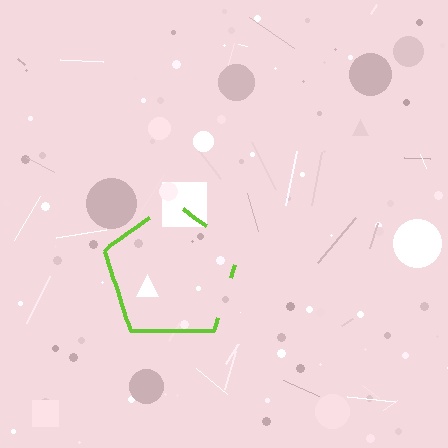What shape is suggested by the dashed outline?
The dashed outline suggests a pentagon.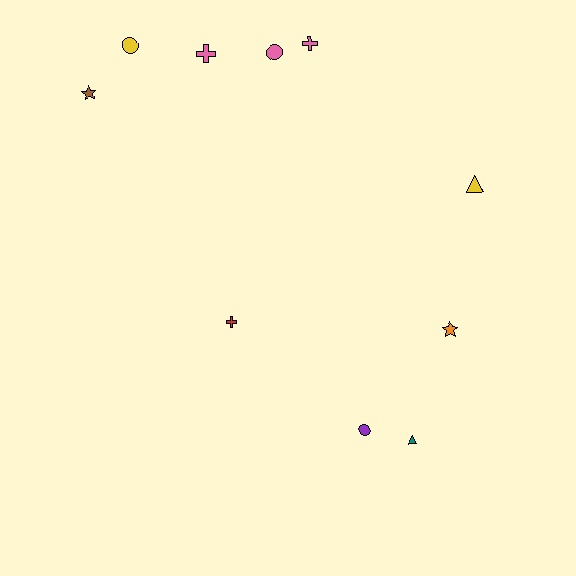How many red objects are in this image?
There is 1 red object.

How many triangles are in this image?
There are 2 triangles.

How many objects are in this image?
There are 10 objects.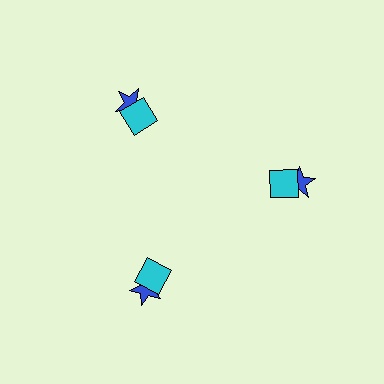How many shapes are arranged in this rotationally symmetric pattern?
There are 6 shapes, arranged in 3 groups of 2.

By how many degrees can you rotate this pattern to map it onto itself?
The pattern maps onto itself every 120 degrees of rotation.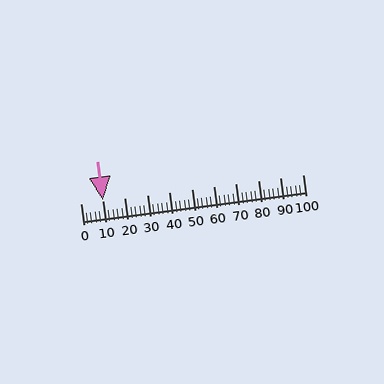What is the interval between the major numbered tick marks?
The major tick marks are spaced 10 units apart.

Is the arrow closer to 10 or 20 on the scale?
The arrow is closer to 10.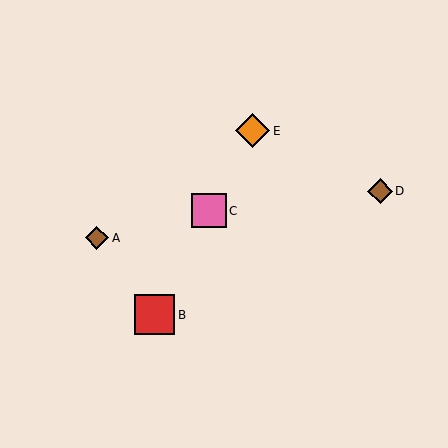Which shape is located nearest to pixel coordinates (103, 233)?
The brown diamond (labeled A) at (97, 238) is nearest to that location.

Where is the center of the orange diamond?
The center of the orange diamond is at (253, 131).